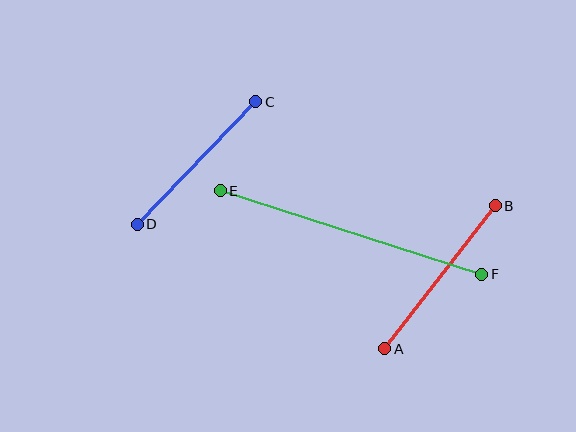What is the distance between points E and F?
The distance is approximately 274 pixels.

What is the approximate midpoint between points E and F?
The midpoint is at approximately (351, 232) pixels.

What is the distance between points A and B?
The distance is approximately 180 pixels.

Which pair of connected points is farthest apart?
Points E and F are farthest apart.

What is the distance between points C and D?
The distance is approximately 170 pixels.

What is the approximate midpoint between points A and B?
The midpoint is at approximately (440, 277) pixels.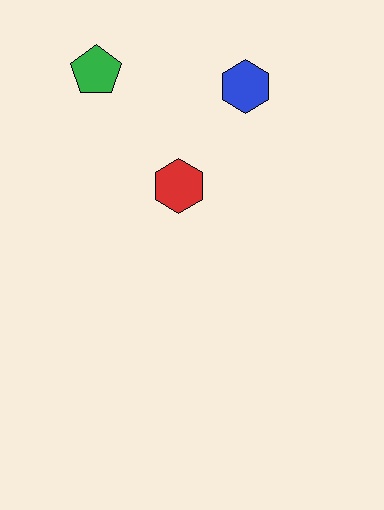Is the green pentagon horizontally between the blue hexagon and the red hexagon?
No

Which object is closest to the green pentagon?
The red hexagon is closest to the green pentagon.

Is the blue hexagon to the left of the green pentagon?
No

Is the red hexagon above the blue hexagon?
No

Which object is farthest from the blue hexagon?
The green pentagon is farthest from the blue hexagon.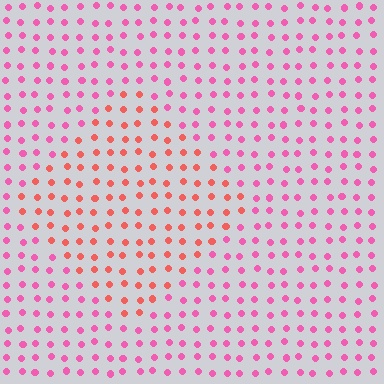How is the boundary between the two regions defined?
The boundary is defined purely by a slight shift in hue (about 36 degrees). Spacing, size, and orientation are identical on both sides.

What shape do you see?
I see a diamond.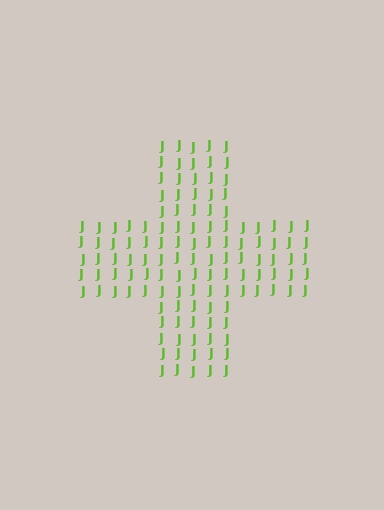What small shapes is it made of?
It is made of small letter J's.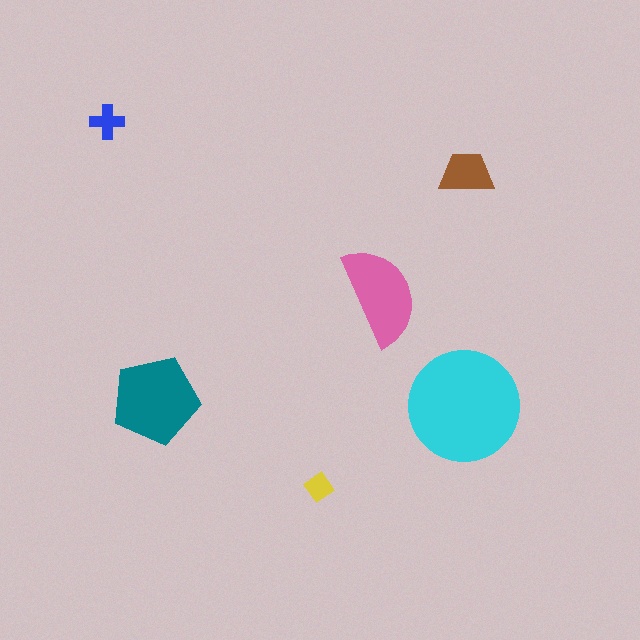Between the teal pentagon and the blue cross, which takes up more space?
The teal pentagon.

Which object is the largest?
The cyan circle.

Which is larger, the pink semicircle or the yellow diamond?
The pink semicircle.